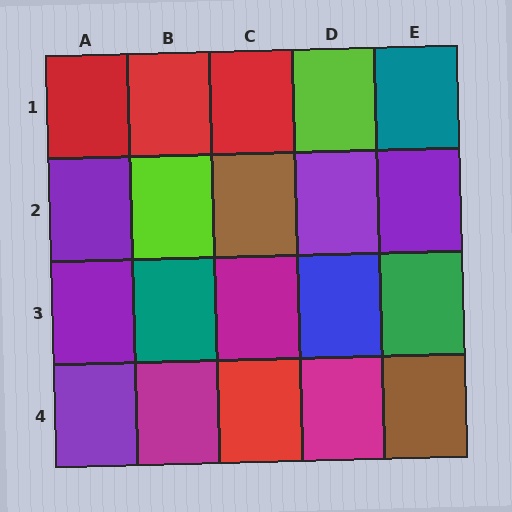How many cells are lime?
2 cells are lime.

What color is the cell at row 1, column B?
Red.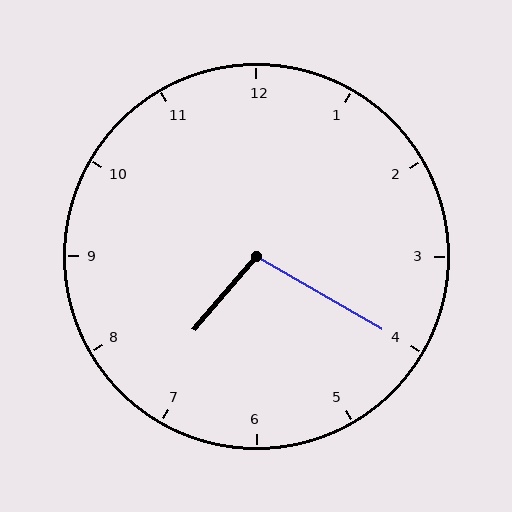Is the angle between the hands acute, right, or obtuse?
It is obtuse.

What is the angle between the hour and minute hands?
Approximately 100 degrees.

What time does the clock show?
7:20.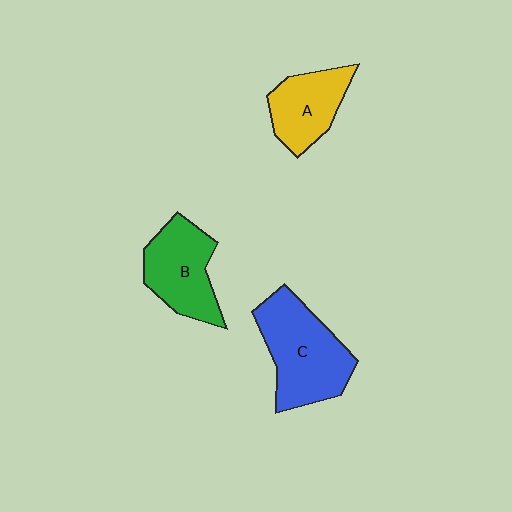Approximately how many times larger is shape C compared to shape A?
Approximately 1.6 times.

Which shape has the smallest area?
Shape A (yellow).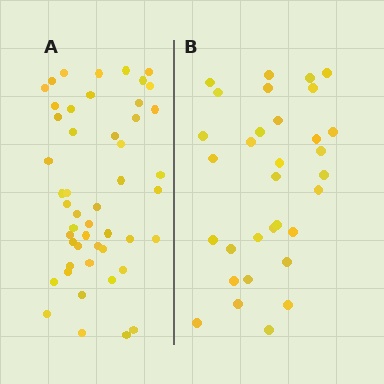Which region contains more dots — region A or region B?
Region A (the left region) has more dots.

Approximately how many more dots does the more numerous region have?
Region A has approximately 15 more dots than region B.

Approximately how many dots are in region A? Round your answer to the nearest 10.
About 50 dots. (The exact count is 49, which rounds to 50.)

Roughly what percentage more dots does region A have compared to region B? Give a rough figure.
About 55% more.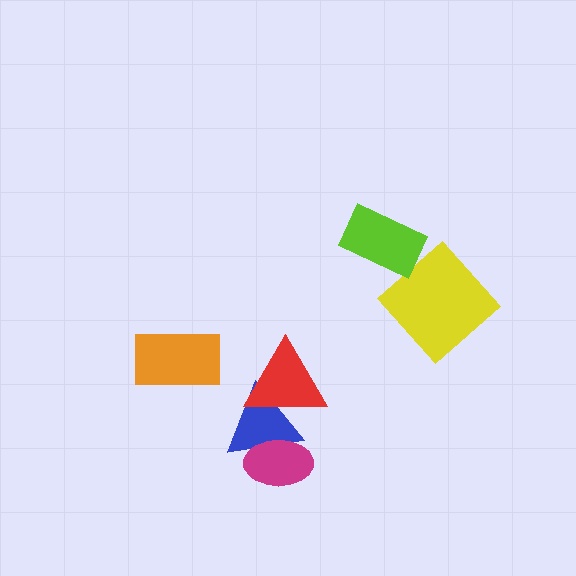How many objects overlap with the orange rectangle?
0 objects overlap with the orange rectangle.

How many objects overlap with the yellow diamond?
0 objects overlap with the yellow diamond.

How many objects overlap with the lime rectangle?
0 objects overlap with the lime rectangle.